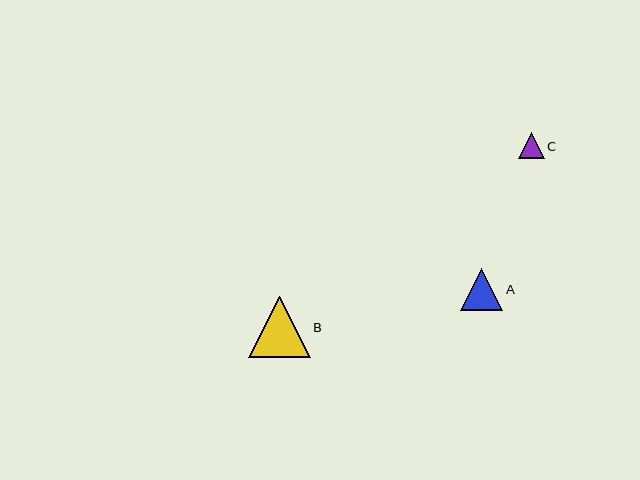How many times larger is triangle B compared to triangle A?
Triangle B is approximately 1.5 times the size of triangle A.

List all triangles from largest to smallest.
From largest to smallest: B, A, C.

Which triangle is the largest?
Triangle B is the largest with a size of approximately 61 pixels.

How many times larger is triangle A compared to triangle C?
Triangle A is approximately 1.6 times the size of triangle C.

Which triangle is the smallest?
Triangle C is the smallest with a size of approximately 26 pixels.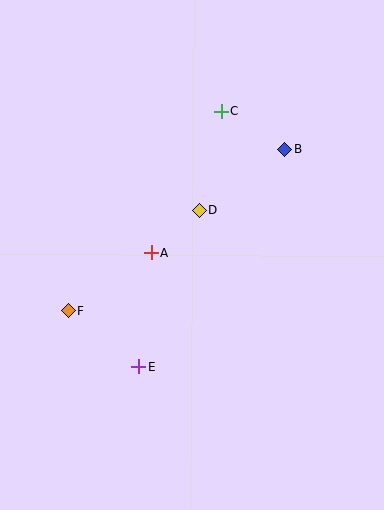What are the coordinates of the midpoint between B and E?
The midpoint between B and E is at (212, 258).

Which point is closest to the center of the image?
Point A at (151, 252) is closest to the center.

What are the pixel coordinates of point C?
Point C is at (222, 111).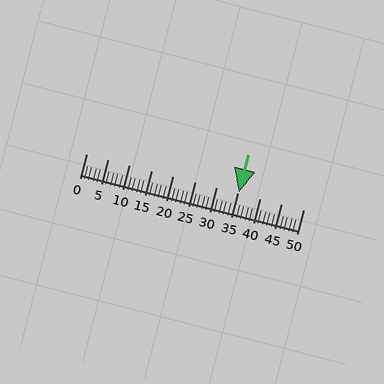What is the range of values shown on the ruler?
The ruler shows values from 0 to 50.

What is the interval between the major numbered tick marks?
The major tick marks are spaced 5 units apart.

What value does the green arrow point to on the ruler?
The green arrow points to approximately 35.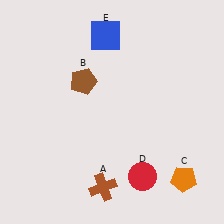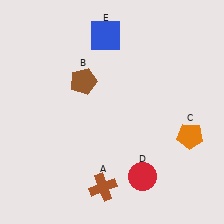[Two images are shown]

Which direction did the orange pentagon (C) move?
The orange pentagon (C) moved up.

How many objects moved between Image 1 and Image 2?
1 object moved between the two images.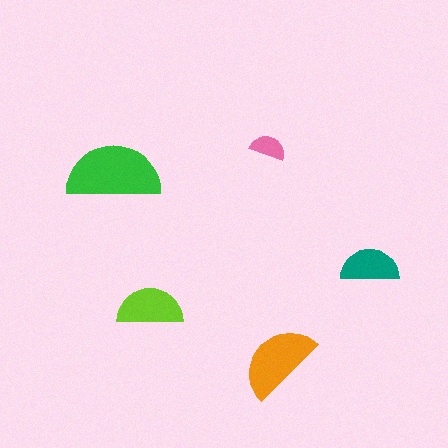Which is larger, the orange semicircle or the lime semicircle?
The orange one.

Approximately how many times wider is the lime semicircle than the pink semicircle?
About 2 times wider.